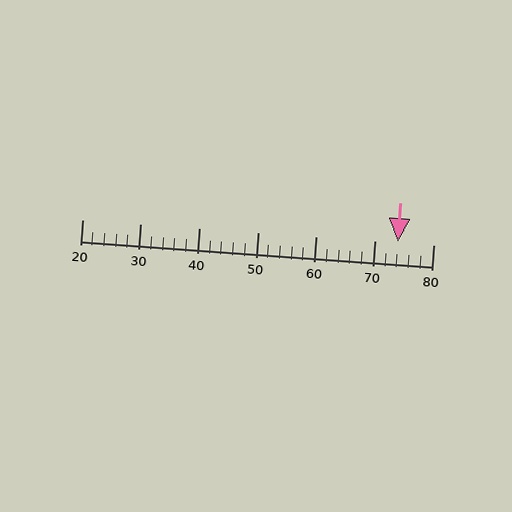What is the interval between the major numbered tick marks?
The major tick marks are spaced 10 units apart.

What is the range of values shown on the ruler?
The ruler shows values from 20 to 80.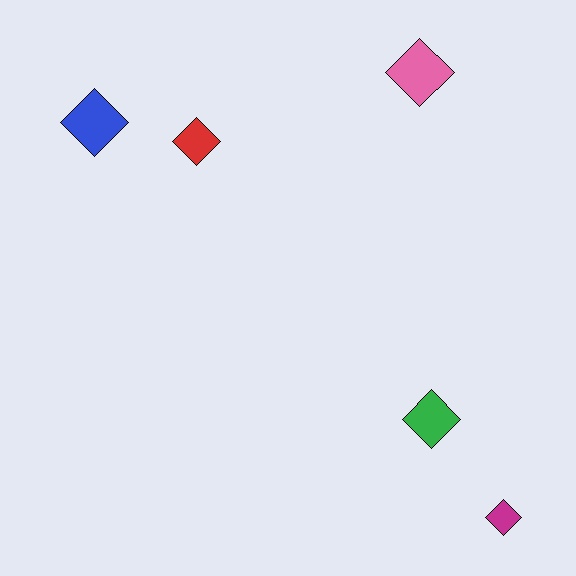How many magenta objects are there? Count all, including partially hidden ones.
There is 1 magenta object.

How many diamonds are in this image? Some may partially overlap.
There are 5 diamonds.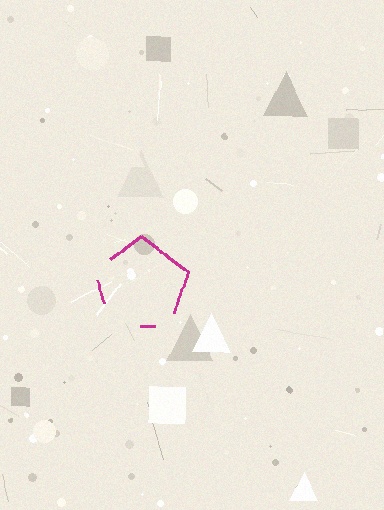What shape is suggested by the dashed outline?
The dashed outline suggests a pentagon.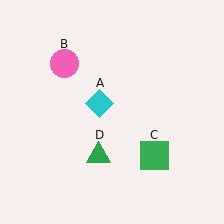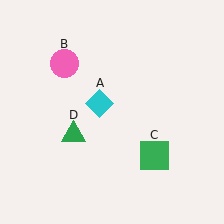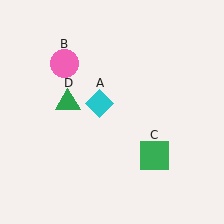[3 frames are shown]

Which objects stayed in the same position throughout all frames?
Cyan diamond (object A) and pink circle (object B) and green square (object C) remained stationary.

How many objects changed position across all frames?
1 object changed position: green triangle (object D).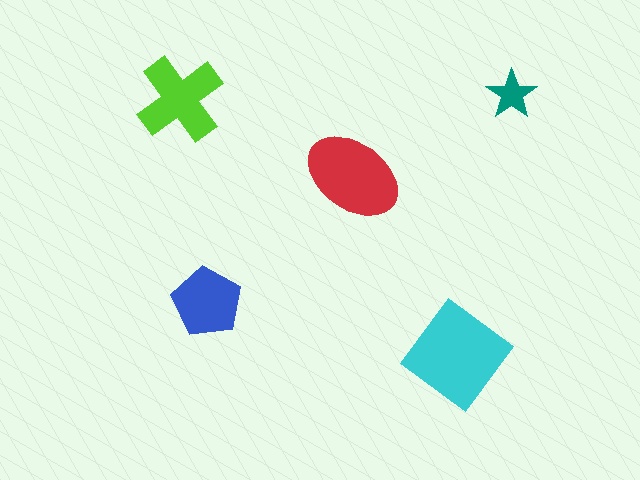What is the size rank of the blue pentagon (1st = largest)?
4th.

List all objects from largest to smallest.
The cyan diamond, the red ellipse, the lime cross, the blue pentagon, the teal star.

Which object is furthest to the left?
The lime cross is leftmost.